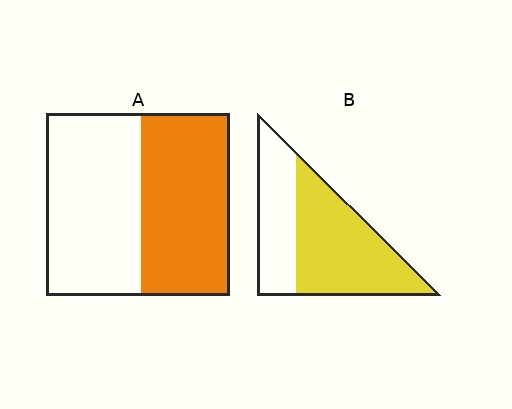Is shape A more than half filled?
Roughly half.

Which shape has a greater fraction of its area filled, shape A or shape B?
Shape B.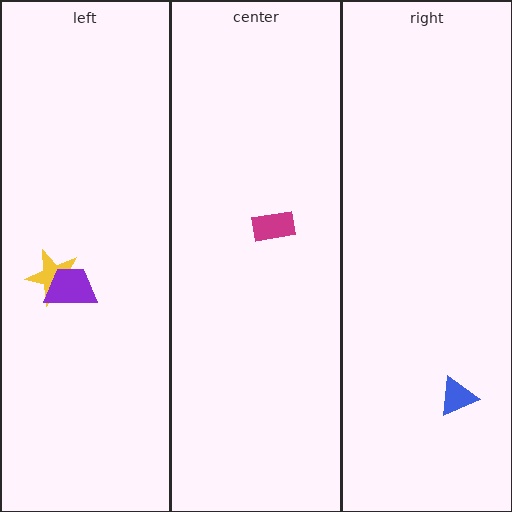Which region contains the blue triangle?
The right region.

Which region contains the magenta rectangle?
The center region.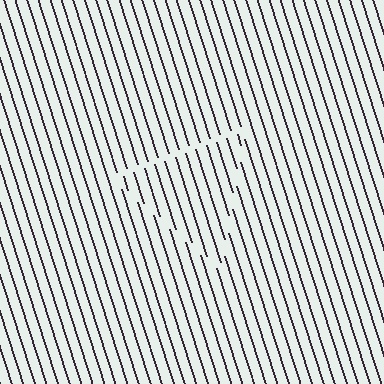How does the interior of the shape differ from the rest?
The interior of the shape contains the same grating, shifted by half a period — the contour is defined by the phase discontinuity where line-ends from the inner and outer gratings abut.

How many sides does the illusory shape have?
3 sides — the line-ends trace a triangle.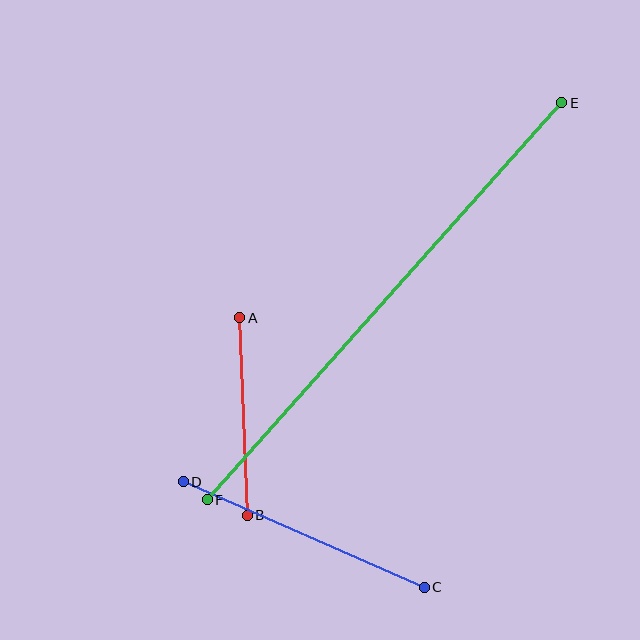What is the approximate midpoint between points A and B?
The midpoint is at approximately (243, 417) pixels.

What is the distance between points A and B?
The distance is approximately 198 pixels.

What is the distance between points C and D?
The distance is approximately 263 pixels.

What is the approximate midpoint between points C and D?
The midpoint is at approximately (304, 535) pixels.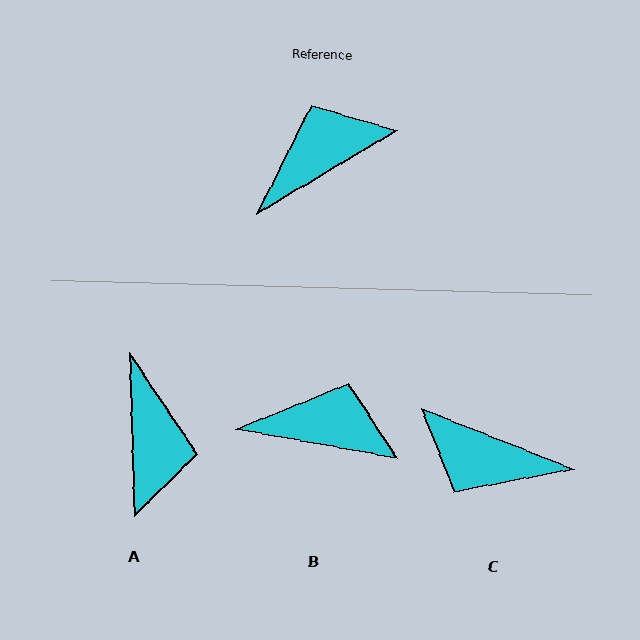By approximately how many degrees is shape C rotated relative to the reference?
Approximately 127 degrees counter-clockwise.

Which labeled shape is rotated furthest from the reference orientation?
C, about 127 degrees away.